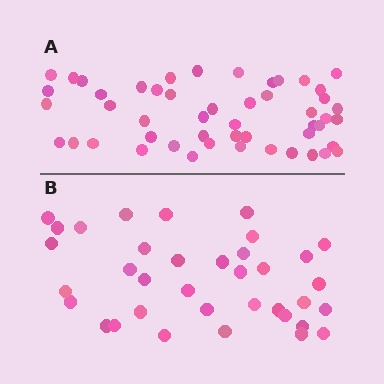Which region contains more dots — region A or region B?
Region A (the top region) has more dots.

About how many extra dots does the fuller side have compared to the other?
Region A has approximately 15 more dots than region B.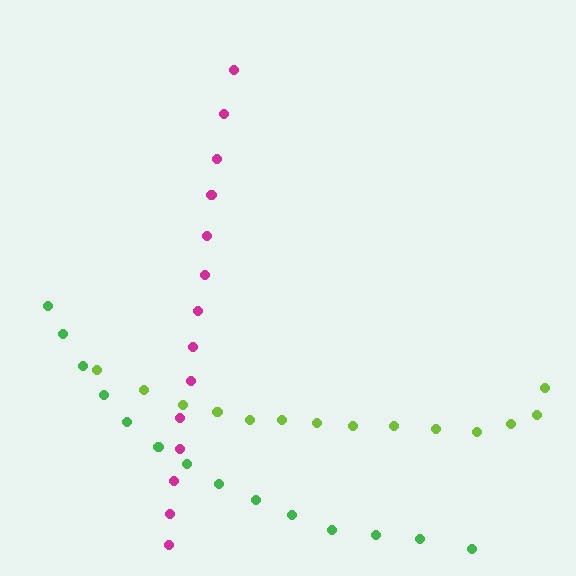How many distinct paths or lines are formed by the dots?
There are 3 distinct paths.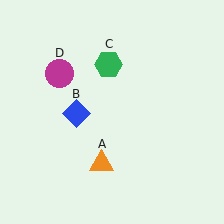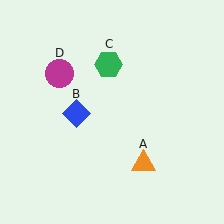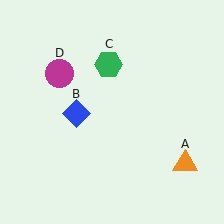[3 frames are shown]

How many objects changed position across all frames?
1 object changed position: orange triangle (object A).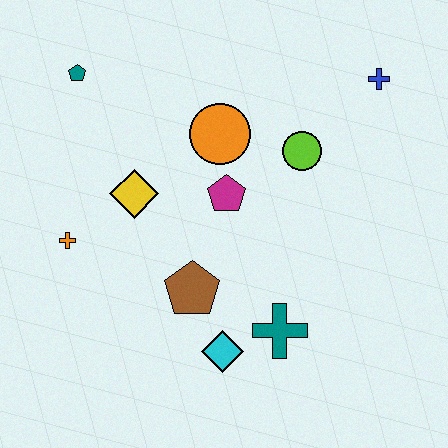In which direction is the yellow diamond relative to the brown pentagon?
The yellow diamond is above the brown pentagon.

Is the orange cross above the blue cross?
No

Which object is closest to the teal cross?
The cyan diamond is closest to the teal cross.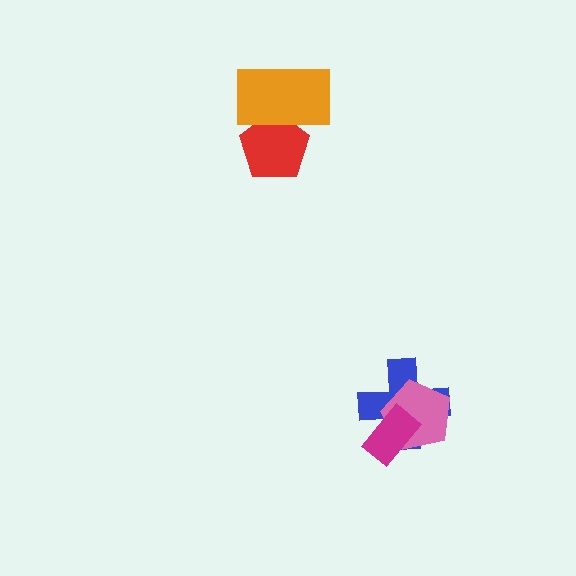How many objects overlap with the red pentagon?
1 object overlaps with the red pentagon.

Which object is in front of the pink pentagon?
The magenta rectangle is in front of the pink pentagon.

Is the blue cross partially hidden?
Yes, it is partially covered by another shape.